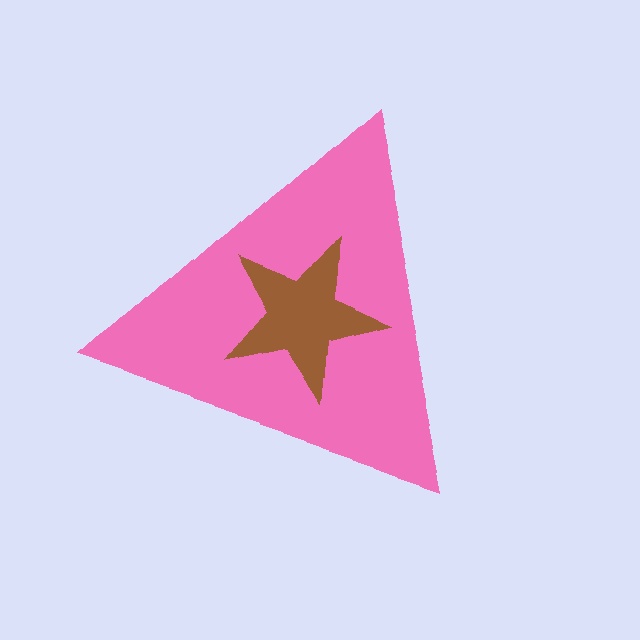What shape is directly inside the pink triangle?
The brown star.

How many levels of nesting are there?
2.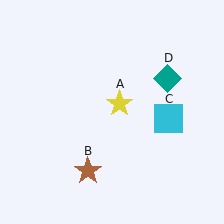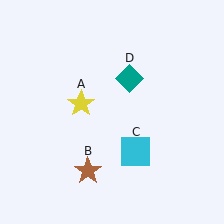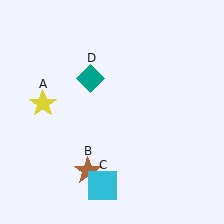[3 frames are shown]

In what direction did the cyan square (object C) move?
The cyan square (object C) moved down and to the left.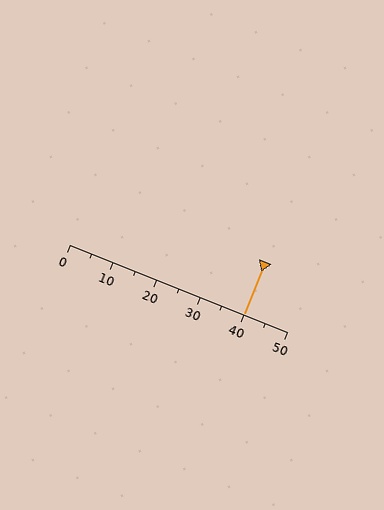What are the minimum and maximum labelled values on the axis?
The axis runs from 0 to 50.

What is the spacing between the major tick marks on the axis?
The major ticks are spaced 10 apart.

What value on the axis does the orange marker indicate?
The marker indicates approximately 40.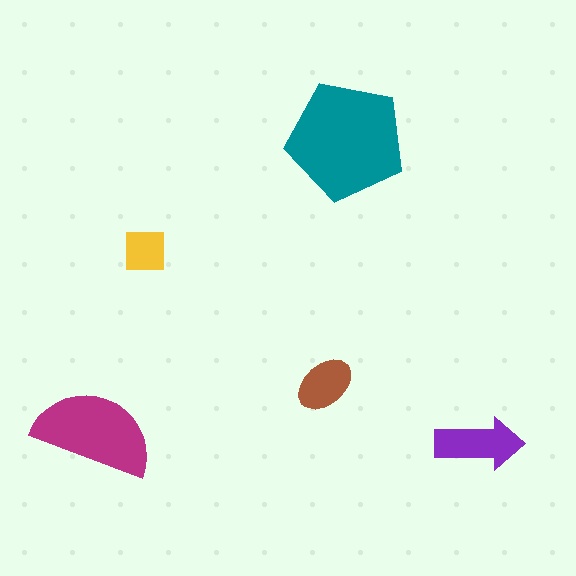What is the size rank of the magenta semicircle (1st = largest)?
2nd.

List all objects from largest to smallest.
The teal pentagon, the magenta semicircle, the purple arrow, the brown ellipse, the yellow square.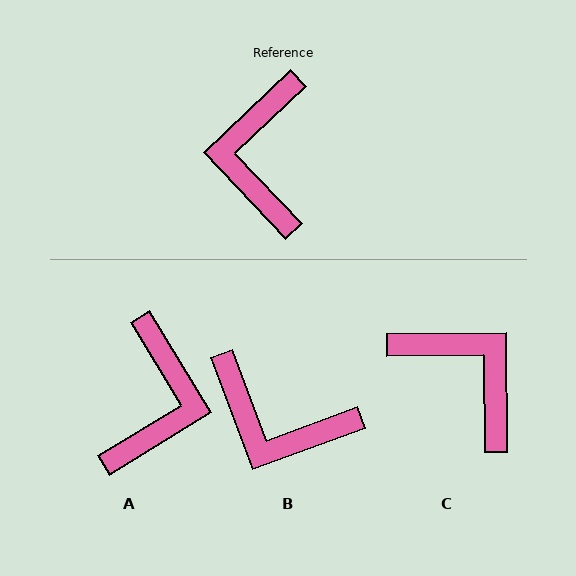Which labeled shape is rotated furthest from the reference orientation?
A, about 168 degrees away.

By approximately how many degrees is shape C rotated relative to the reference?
Approximately 133 degrees clockwise.